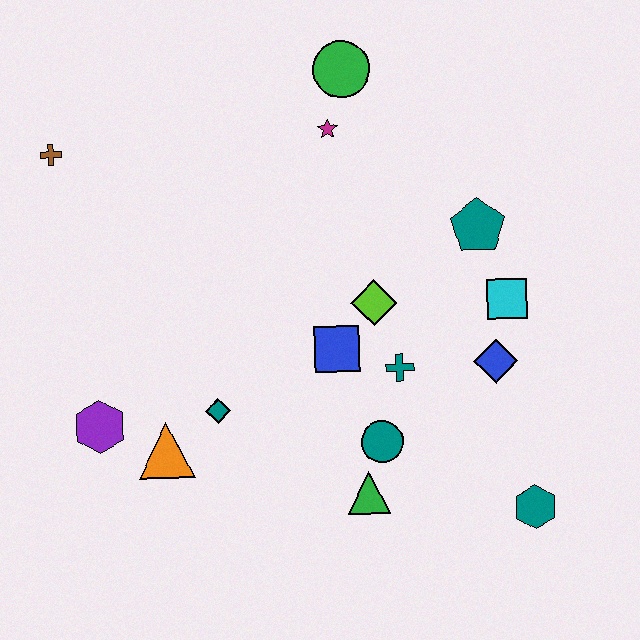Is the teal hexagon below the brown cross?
Yes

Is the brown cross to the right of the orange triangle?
No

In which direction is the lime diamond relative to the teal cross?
The lime diamond is above the teal cross.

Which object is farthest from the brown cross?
The teal hexagon is farthest from the brown cross.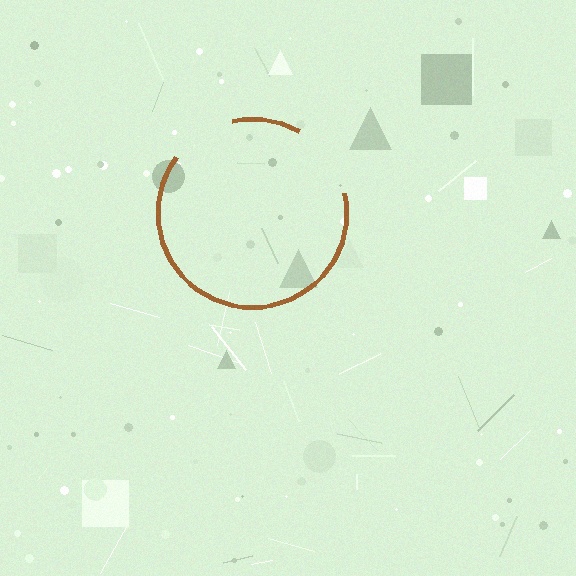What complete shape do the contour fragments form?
The contour fragments form a circle.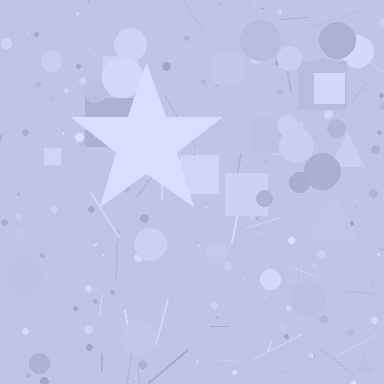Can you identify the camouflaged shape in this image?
The camouflaged shape is a star.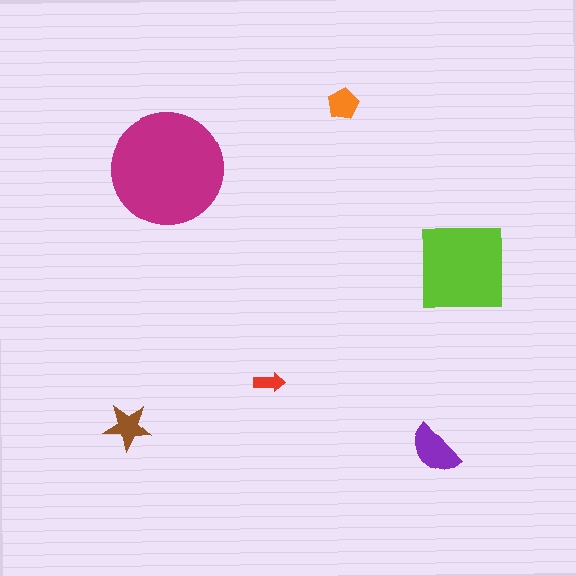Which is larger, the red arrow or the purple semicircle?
The purple semicircle.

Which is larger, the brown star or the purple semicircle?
The purple semicircle.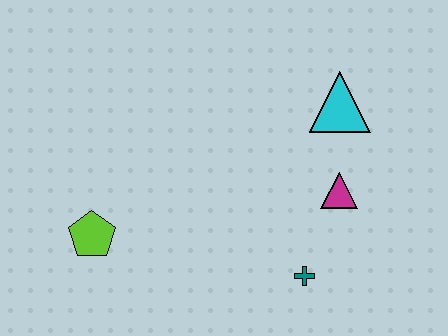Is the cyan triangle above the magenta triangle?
Yes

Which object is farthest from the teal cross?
The lime pentagon is farthest from the teal cross.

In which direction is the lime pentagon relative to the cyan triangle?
The lime pentagon is to the left of the cyan triangle.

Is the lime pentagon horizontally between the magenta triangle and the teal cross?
No